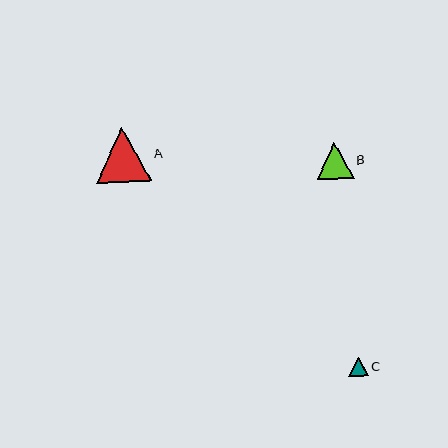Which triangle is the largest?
Triangle A is the largest with a size of approximately 55 pixels.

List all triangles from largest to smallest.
From largest to smallest: A, B, C.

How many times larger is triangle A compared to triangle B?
Triangle A is approximately 1.5 times the size of triangle B.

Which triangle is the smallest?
Triangle C is the smallest with a size of approximately 19 pixels.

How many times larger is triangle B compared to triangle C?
Triangle B is approximately 1.9 times the size of triangle C.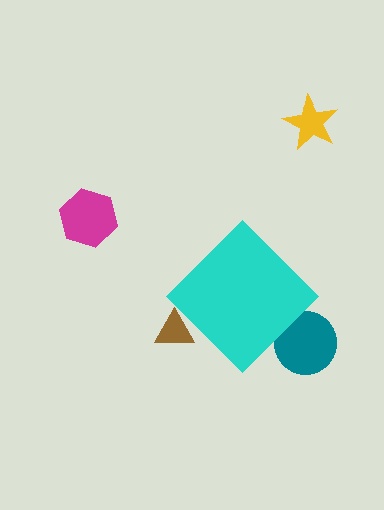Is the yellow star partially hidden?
No, the yellow star is fully visible.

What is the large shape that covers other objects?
A cyan diamond.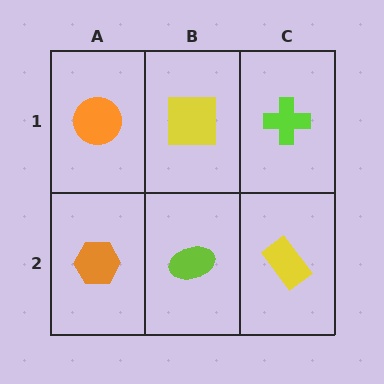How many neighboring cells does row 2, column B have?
3.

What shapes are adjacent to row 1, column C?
A yellow rectangle (row 2, column C), a yellow square (row 1, column B).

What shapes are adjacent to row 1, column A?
An orange hexagon (row 2, column A), a yellow square (row 1, column B).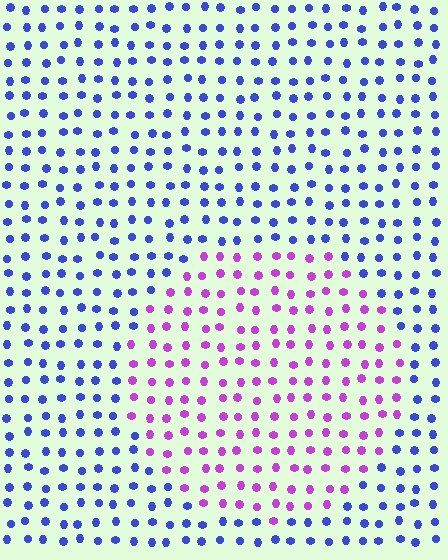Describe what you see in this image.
The image is filled with small blue elements in a uniform arrangement. A circle-shaped region is visible where the elements are tinted to a slightly different hue, forming a subtle color boundary.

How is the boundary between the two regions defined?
The boundary is defined purely by a slight shift in hue (about 58 degrees). Spacing, size, and orientation are identical on both sides.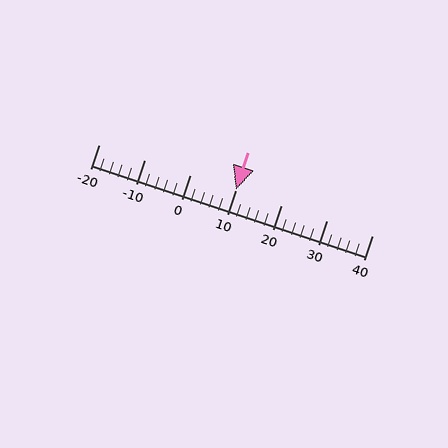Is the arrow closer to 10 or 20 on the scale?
The arrow is closer to 10.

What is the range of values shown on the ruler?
The ruler shows values from -20 to 40.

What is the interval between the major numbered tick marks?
The major tick marks are spaced 10 units apart.